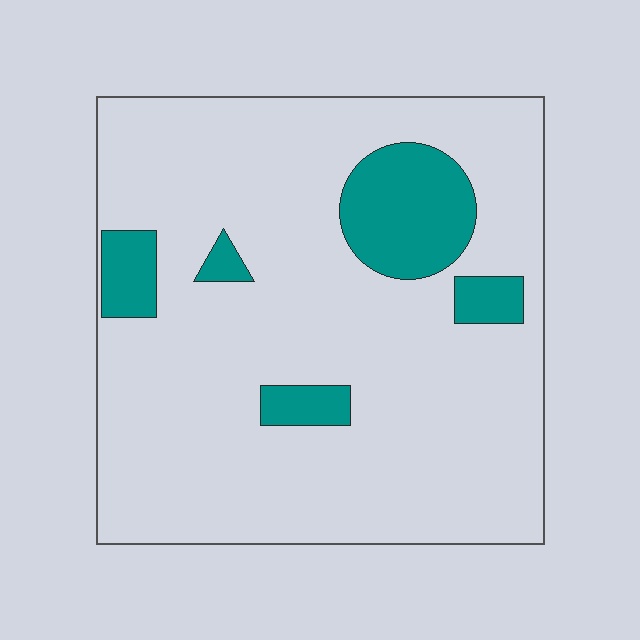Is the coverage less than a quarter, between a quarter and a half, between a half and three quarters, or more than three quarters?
Less than a quarter.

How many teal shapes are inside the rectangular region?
5.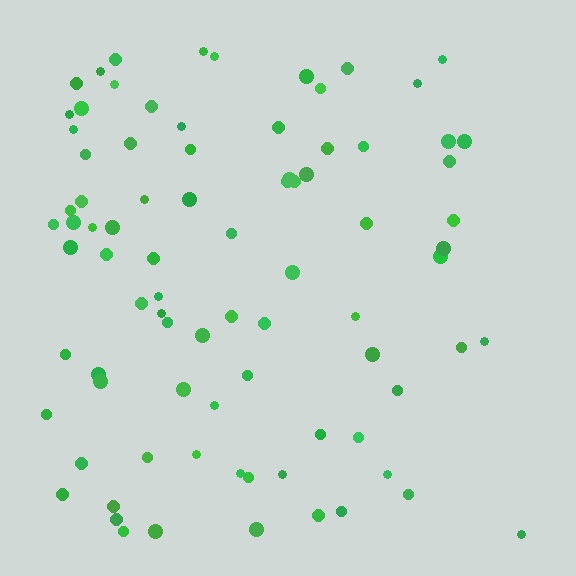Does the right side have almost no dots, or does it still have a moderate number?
Still a moderate number, just noticeably fewer than the left.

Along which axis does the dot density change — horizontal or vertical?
Horizontal.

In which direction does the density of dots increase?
From right to left, with the left side densest.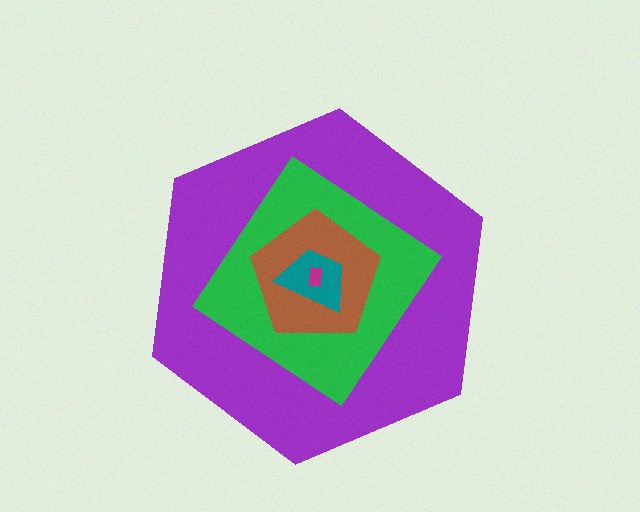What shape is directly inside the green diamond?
The brown pentagon.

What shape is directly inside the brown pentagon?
The teal trapezoid.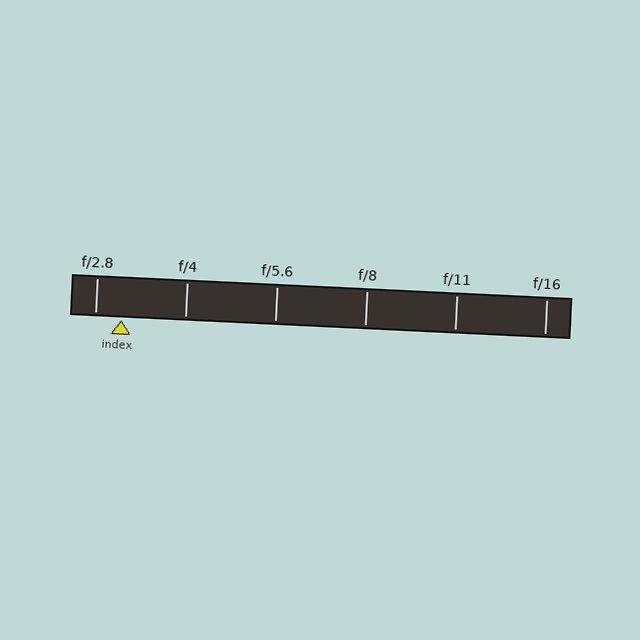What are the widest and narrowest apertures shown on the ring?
The widest aperture shown is f/2.8 and the narrowest is f/16.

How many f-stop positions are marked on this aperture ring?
There are 6 f-stop positions marked.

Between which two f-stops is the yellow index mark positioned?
The index mark is between f/2.8 and f/4.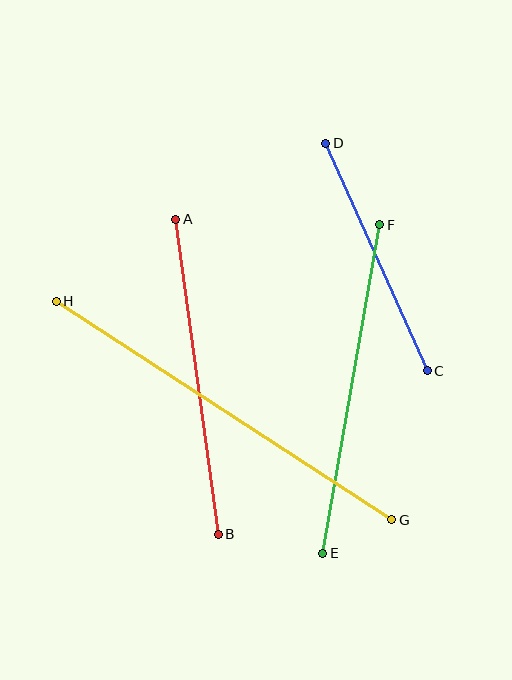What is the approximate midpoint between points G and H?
The midpoint is at approximately (224, 411) pixels.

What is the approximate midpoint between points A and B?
The midpoint is at approximately (197, 377) pixels.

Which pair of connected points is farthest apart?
Points G and H are farthest apart.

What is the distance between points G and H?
The distance is approximately 401 pixels.